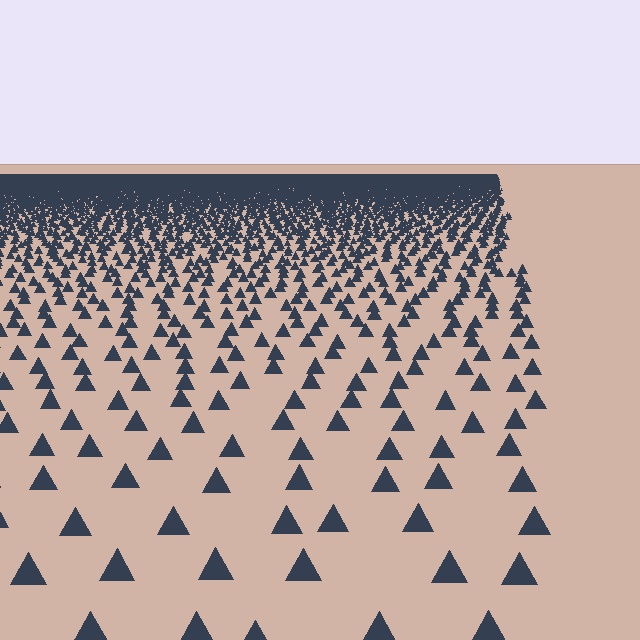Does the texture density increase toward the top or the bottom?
Density increases toward the top.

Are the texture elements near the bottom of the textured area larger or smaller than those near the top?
Larger. Near the bottom, elements are closer to the viewer and appear at a bigger on-screen size.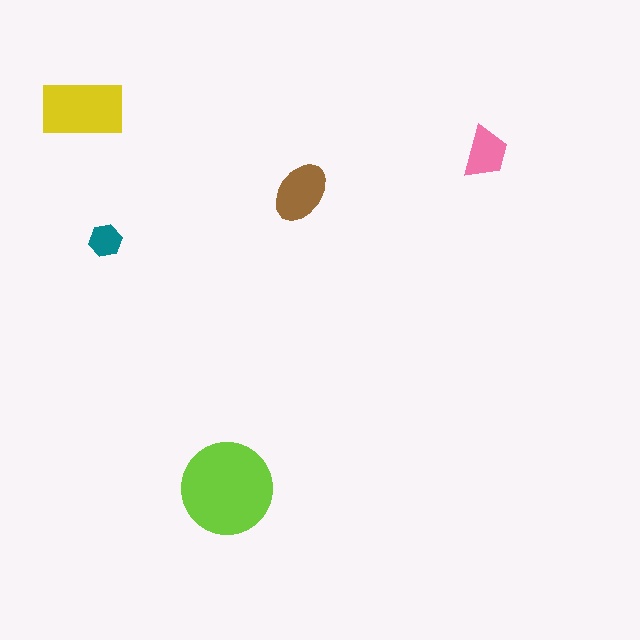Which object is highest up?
The yellow rectangle is topmost.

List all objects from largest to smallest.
The lime circle, the yellow rectangle, the brown ellipse, the pink trapezoid, the teal hexagon.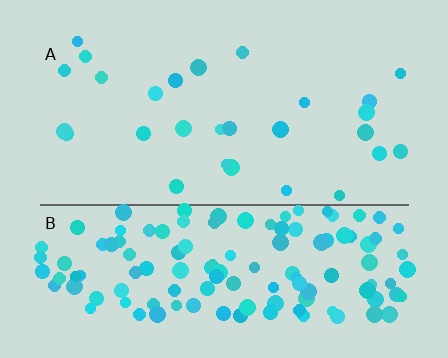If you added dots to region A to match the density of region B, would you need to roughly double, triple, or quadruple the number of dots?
Approximately quadruple.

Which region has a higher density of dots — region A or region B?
B (the bottom).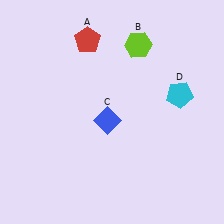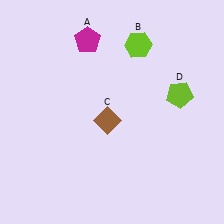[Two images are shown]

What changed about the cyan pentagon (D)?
In Image 1, D is cyan. In Image 2, it changed to lime.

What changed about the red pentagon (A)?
In Image 1, A is red. In Image 2, it changed to magenta.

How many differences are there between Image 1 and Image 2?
There are 3 differences between the two images.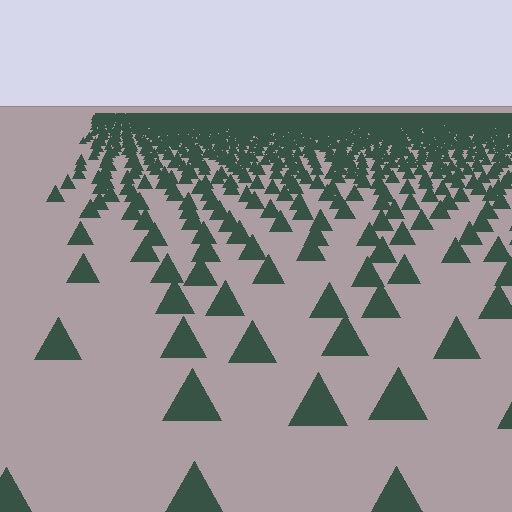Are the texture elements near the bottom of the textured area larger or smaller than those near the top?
Larger. Near the bottom, elements are closer to the viewer and appear at a bigger on-screen size.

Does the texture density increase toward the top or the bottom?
Density increases toward the top.